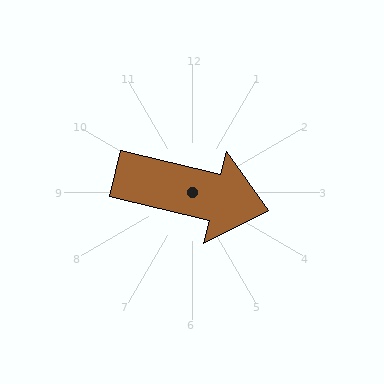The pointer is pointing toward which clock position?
Roughly 3 o'clock.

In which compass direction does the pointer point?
East.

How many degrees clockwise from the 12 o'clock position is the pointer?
Approximately 104 degrees.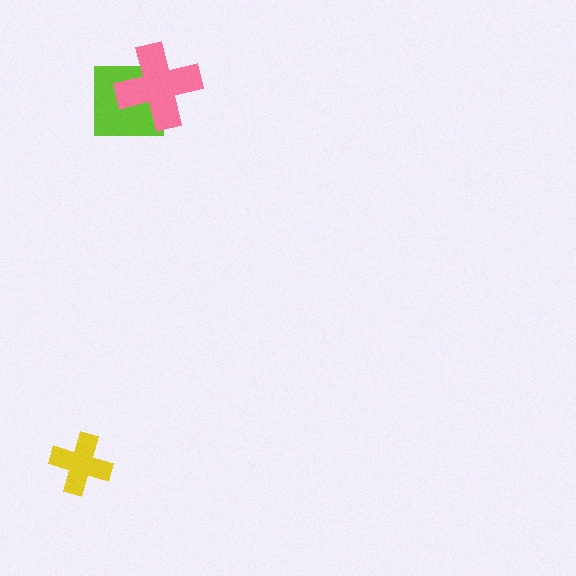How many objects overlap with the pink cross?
1 object overlaps with the pink cross.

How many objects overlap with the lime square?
1 object overlaps with the lime square.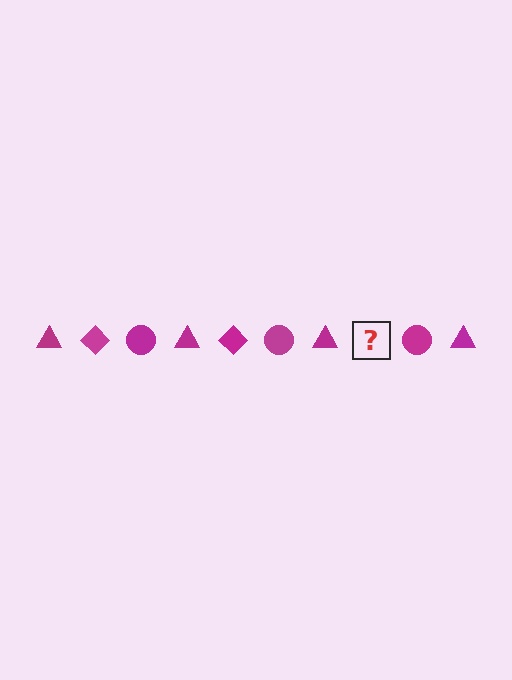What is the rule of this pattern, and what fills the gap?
The rule is that the pattern cycles through triangle, diamond, circle shapes in magenta. The gap should be filled with a magenta diamond.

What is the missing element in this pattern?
The missing element is a magenta diamond.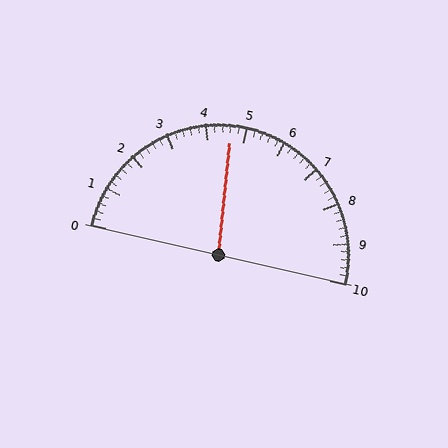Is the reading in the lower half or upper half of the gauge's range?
The reading is in the lower half of the range (0 to 10).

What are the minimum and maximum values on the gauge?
The gauge ranges from 0 to 10.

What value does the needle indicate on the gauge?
The needle indicates approximately 4.6.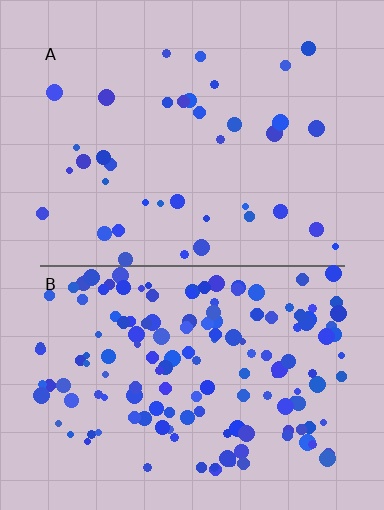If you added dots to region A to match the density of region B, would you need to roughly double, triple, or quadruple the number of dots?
Approximately quadruple.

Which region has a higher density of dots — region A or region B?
B (the bottom).